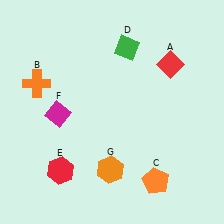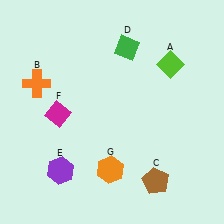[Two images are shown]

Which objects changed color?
A changed from red to lime. C changed from orange to brown. E changed from red to purple.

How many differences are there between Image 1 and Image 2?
There are 3 differences between the two images.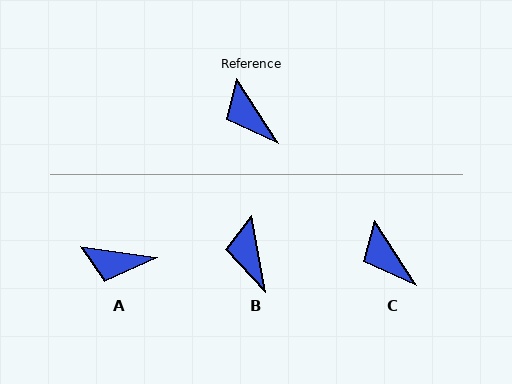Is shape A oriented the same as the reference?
No, it is off by about 49 degrees.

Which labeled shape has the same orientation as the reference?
C.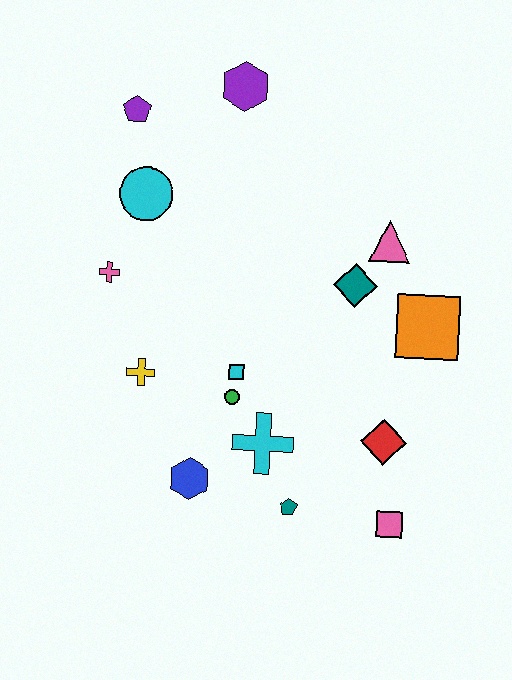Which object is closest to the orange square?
The teal diamond is closest to the orange square.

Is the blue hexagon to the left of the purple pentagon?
No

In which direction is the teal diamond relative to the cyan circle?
The teal diamond is to the right of the cyan circle.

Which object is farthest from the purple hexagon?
The pink square is farthest from the purple hexagon.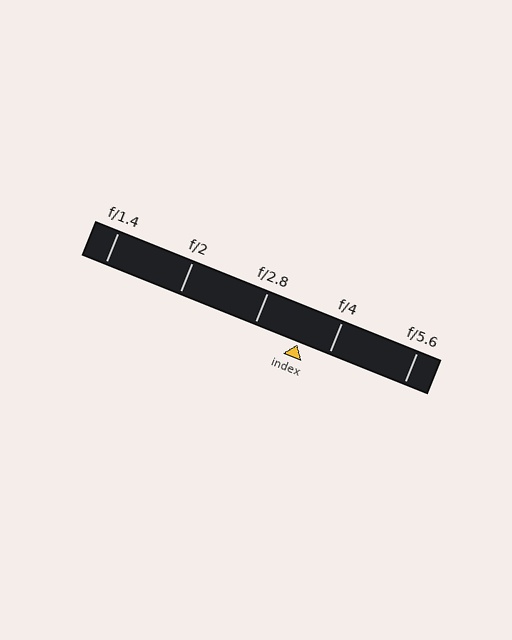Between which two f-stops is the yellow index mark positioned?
The index mark is between f/2.8 and f/4.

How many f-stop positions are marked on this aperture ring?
There are 5 f-stop positions marked.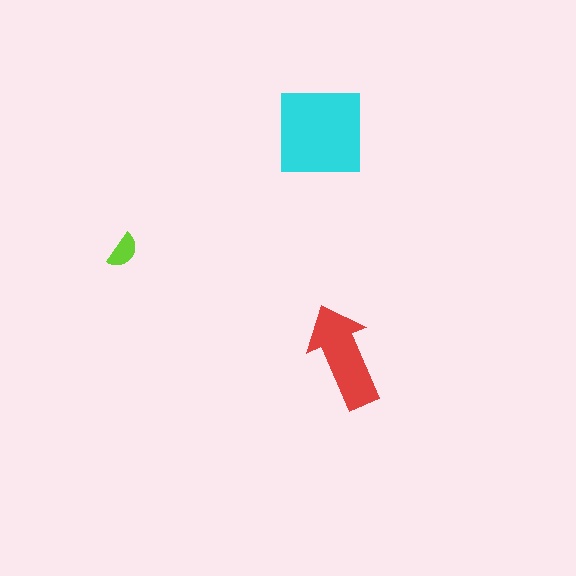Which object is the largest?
The cyan square.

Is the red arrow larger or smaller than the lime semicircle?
Larger.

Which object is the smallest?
The lime semicircle.